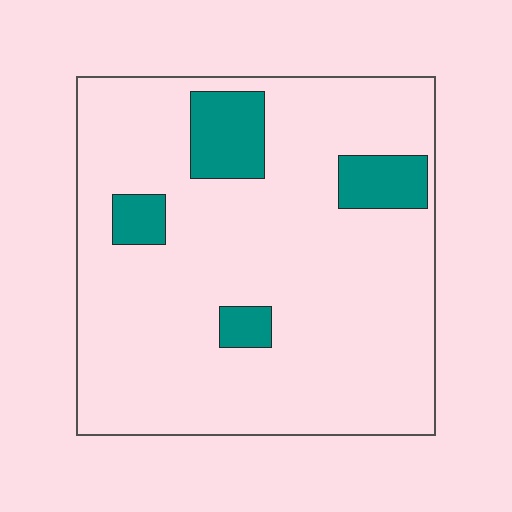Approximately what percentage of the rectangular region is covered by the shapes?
Approximately 15%.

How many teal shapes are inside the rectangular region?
4.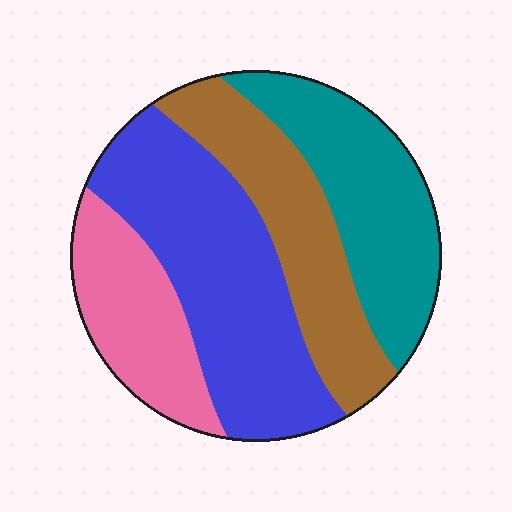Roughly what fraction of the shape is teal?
Teal takes up about one quarter (1/4) of the shape.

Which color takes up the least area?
Pink, at roughly 20%.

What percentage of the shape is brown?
Brown takes up about one quarter (1/4) of the shape.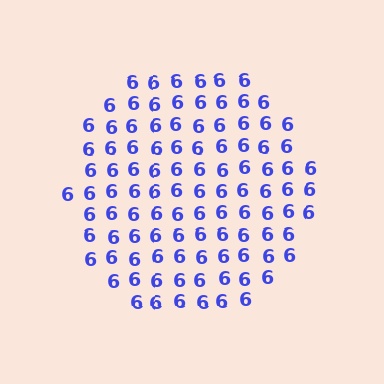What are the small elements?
The small elements are digit 6's.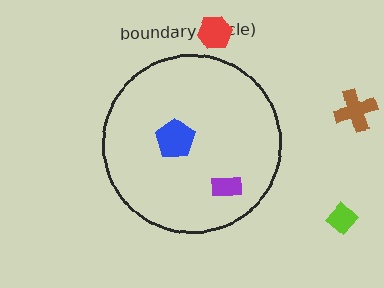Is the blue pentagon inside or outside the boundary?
Inside.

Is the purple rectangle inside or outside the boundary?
Inside.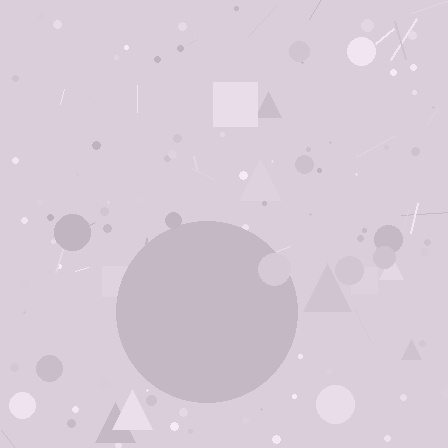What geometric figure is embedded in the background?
A circle is embedded in the background.